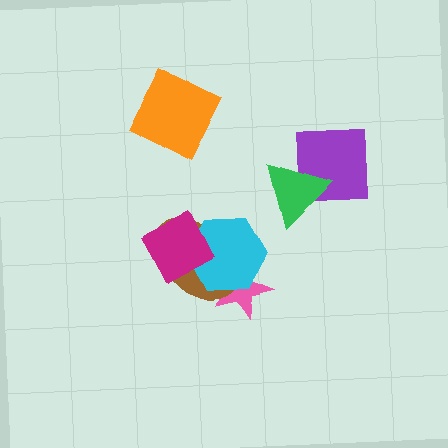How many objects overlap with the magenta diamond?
2 objects overlap with the magenta diamond.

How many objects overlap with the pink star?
2 objects overlap with the pink star.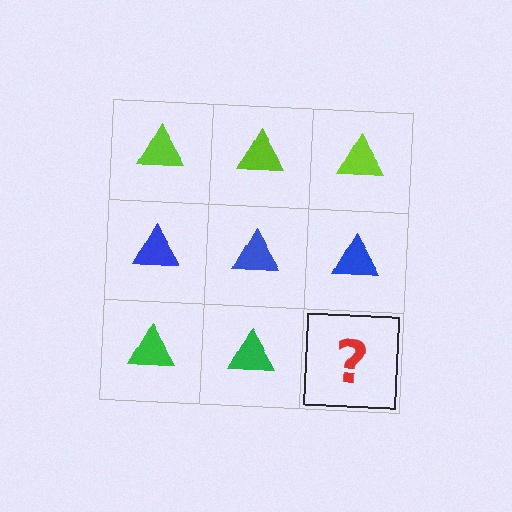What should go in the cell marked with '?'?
The missing cell should contain a green triangle.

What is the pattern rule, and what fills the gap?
The rule is that each row has a consistent color. The gap should be filled with a green triangle.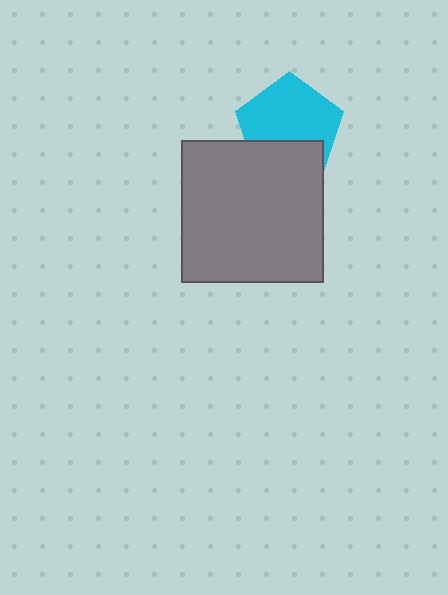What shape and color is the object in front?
The object in front is a gray square.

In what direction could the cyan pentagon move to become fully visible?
The cyan pentagon could move up. That would shift it out from behind the gray square entirely.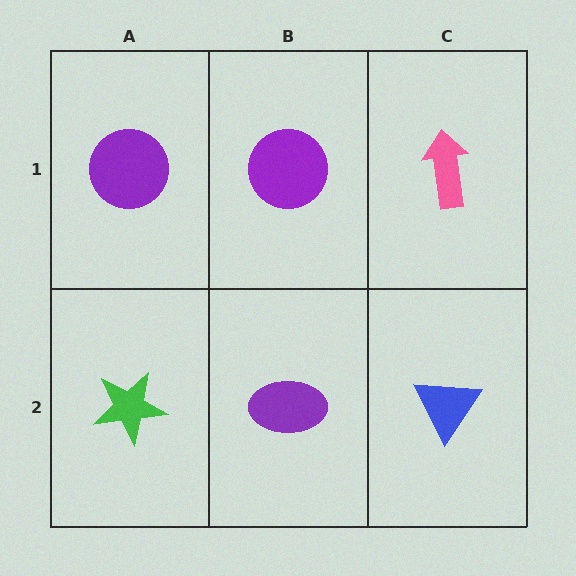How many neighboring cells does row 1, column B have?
3.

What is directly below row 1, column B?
A purple ellipse.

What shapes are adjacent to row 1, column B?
A purple ellipse (row 2, column B), a purple circle (row 1, column A), a pink arrow (row 1, column C).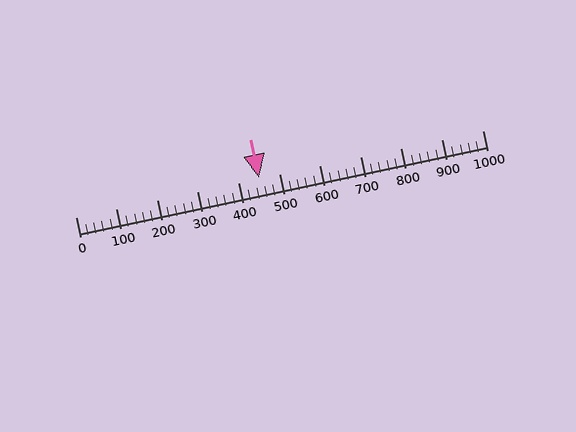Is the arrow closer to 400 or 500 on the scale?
The arrow is closer to 500.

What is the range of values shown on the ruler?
The ruler shows values from 0 to 1000.